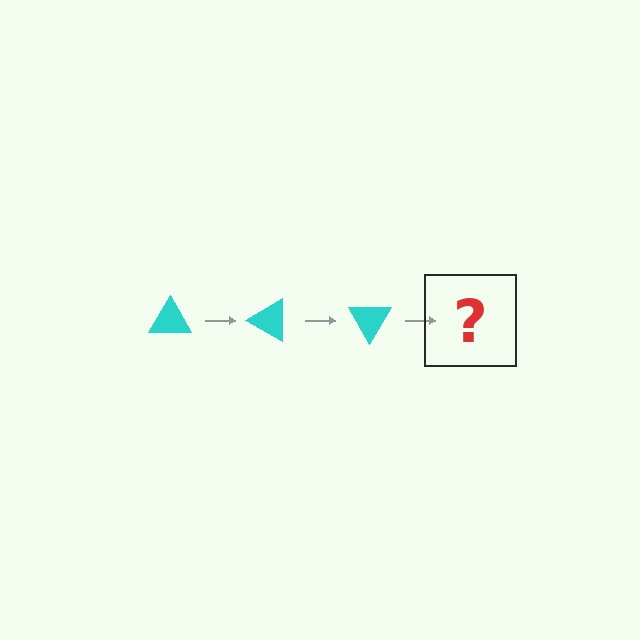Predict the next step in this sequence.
The next step is a cyan triangle rotated 90 degrees.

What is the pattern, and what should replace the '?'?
The pattern is that the triangle rotates 30 degrees each step. The '?' should be a cyan triangle rotated 90 degrees.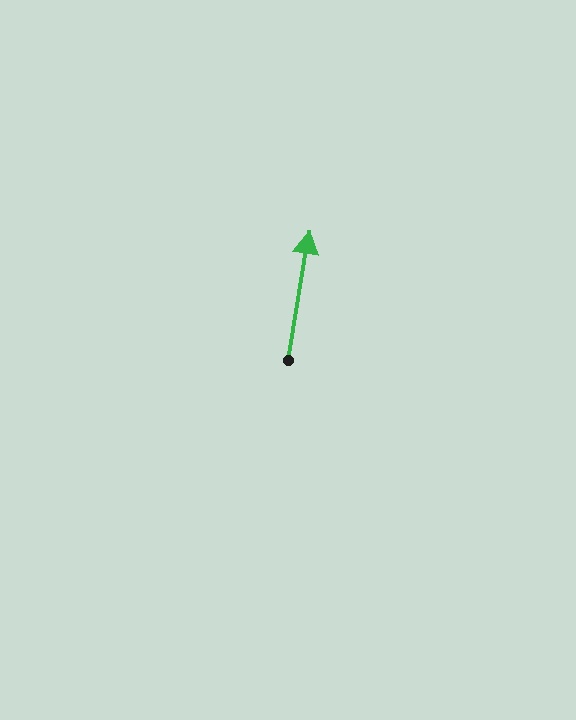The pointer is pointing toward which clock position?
Roughly 12 o'clock.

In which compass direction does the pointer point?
North.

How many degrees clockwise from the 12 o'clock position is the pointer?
Approximately 10 degrees.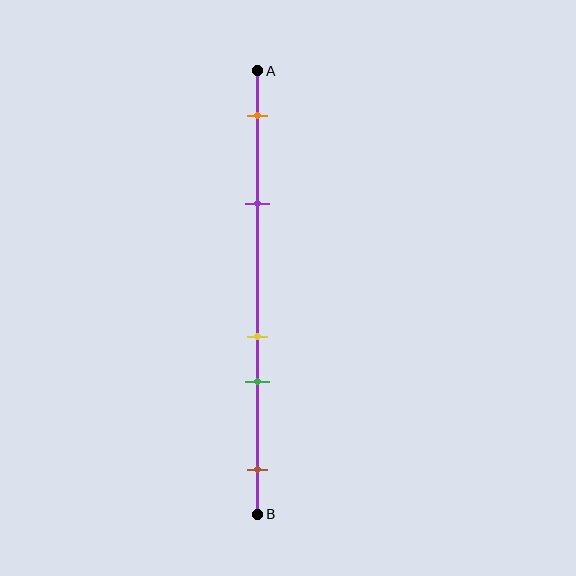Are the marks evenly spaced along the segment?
No, the marks are not evenly spaced.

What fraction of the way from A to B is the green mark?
The green mark is approximately 70% (0.7) of the way from A to B.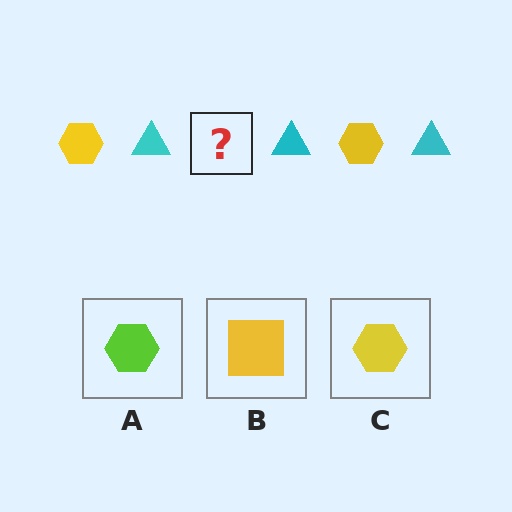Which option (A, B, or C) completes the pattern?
C.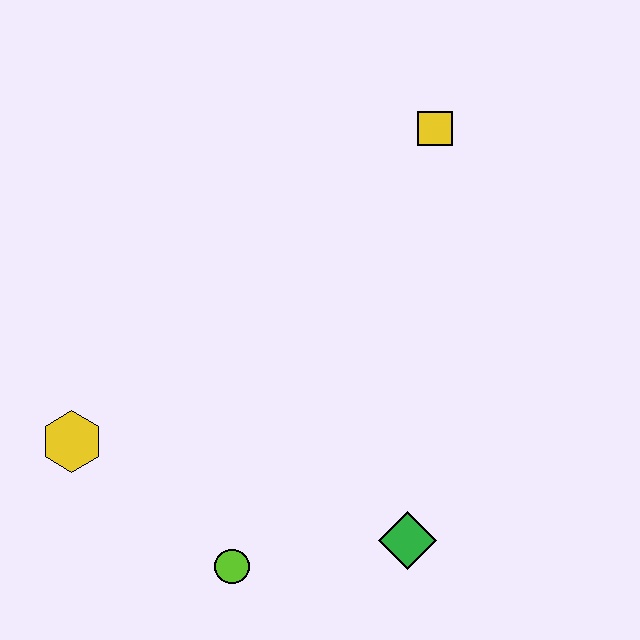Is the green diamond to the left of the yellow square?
Yes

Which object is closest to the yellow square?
The green diamond is closest to the yellow square.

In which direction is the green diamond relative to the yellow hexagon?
The green diamond is to the right of the yellow hexagon.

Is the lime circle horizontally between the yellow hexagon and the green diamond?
Yes